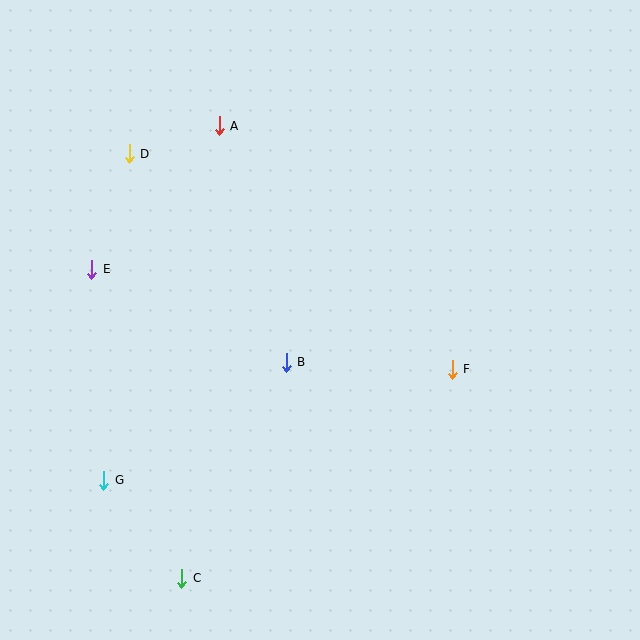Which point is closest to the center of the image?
Point B at (286, 362) is closest to the center.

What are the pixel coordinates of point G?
Point G is at (104, 480).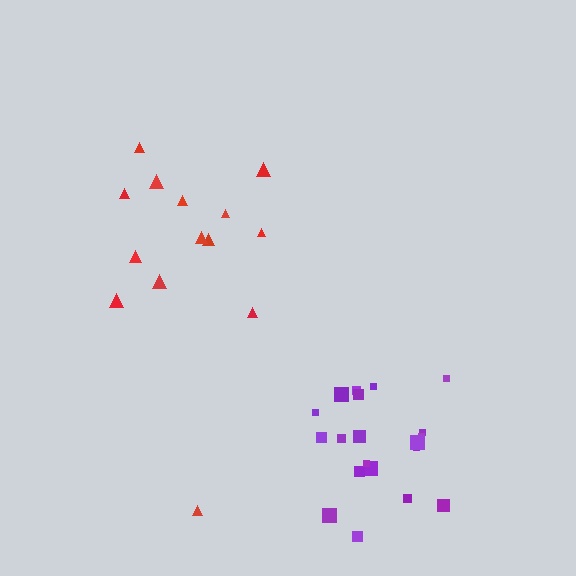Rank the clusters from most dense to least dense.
purple, red.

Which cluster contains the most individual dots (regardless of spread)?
Purple (20).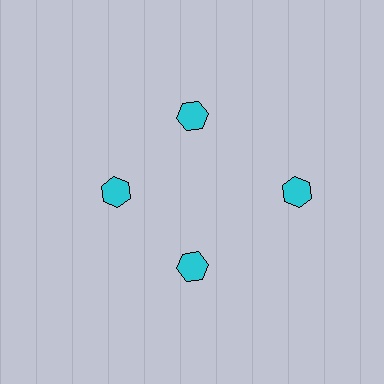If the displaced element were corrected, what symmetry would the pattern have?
It would have 4-fold rotational symmetry — the pattern would map onto itself every 90 degrees.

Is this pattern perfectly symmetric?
No. The 4 cyan hexagons are arranged in a ring, but one element near the 3 o'clock position is pushed outward from the center, breaking the 4-fold rotational symmetry.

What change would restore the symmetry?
The symmetry would be restored by moving it inward, back onto the ring so that all 4 hexagons sit at equal angles and equal distance from the center.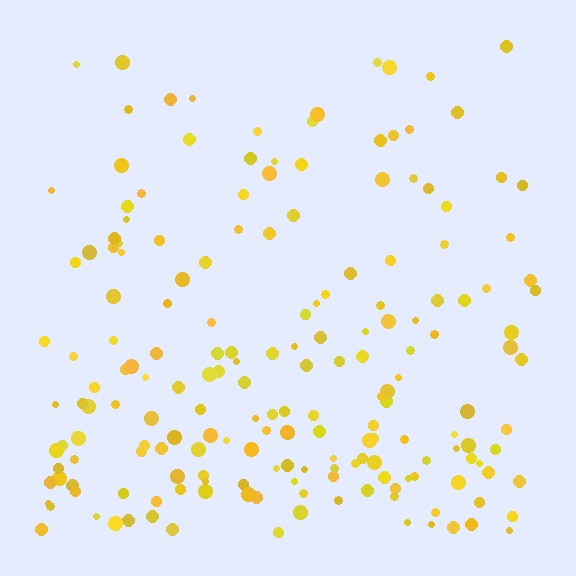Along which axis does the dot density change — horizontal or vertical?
Vertical.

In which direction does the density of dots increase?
From top to bottom, with the bottom side densest.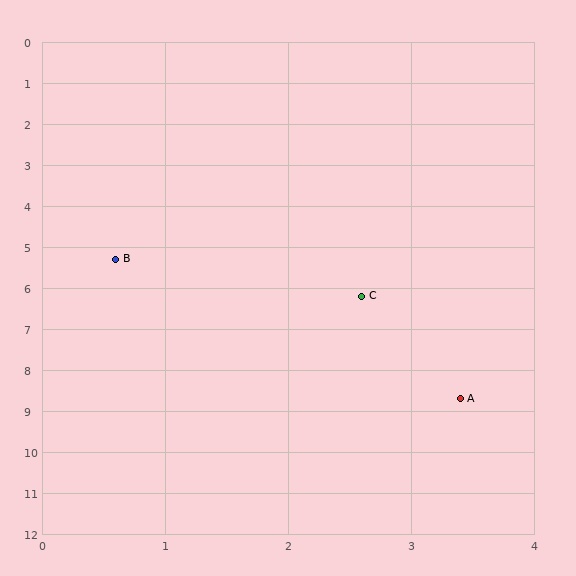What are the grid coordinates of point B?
Point B is at approximately (0.6, 5.3).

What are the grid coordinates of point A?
Point A is at approximately (3.4, 8.7).